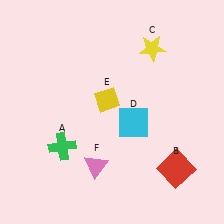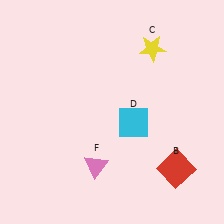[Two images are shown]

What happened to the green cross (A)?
The green cross (A) was removed in Image 2. It was in the bottom-left area of Image 1.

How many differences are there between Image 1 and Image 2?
There are 2 differences between the two images.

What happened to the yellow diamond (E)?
The yellow diamond (E) was removed in Image 2. It was in the top-left area of Image 1.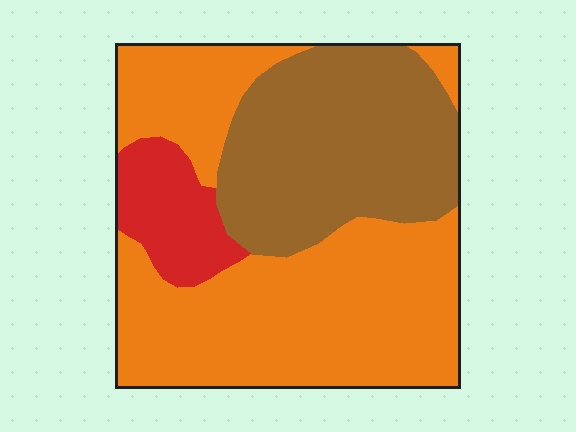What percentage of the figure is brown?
Brown takes up about one third (1/3) of the figure.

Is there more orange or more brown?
Orange.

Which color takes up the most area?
Orange, at roughly 55%.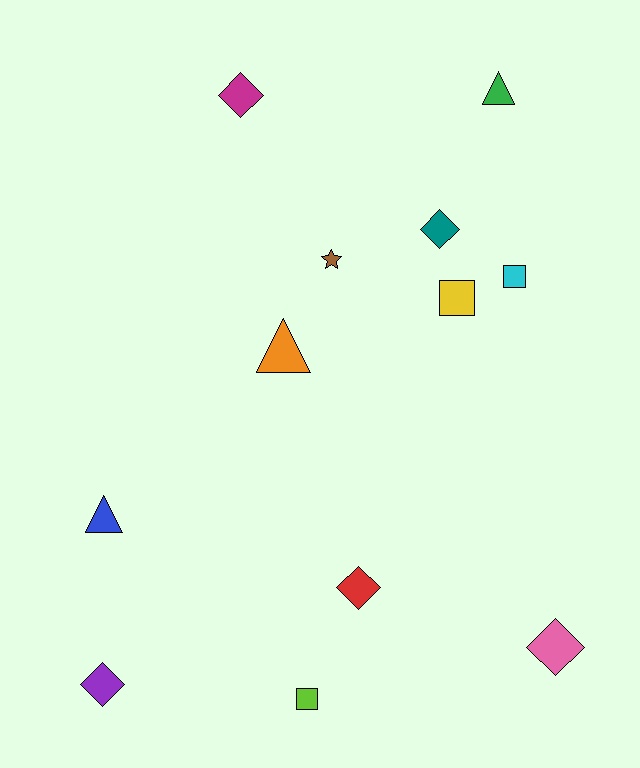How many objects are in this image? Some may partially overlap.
There are 12 objects.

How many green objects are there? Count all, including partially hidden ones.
There is 1 green object.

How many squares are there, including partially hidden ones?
There are 3 squares.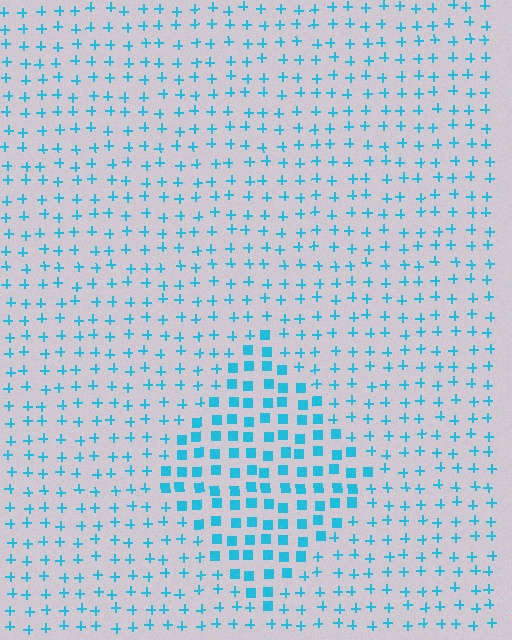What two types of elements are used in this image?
The image uses squares inside the diamond region and plus signs outside it.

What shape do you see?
I see a diamond.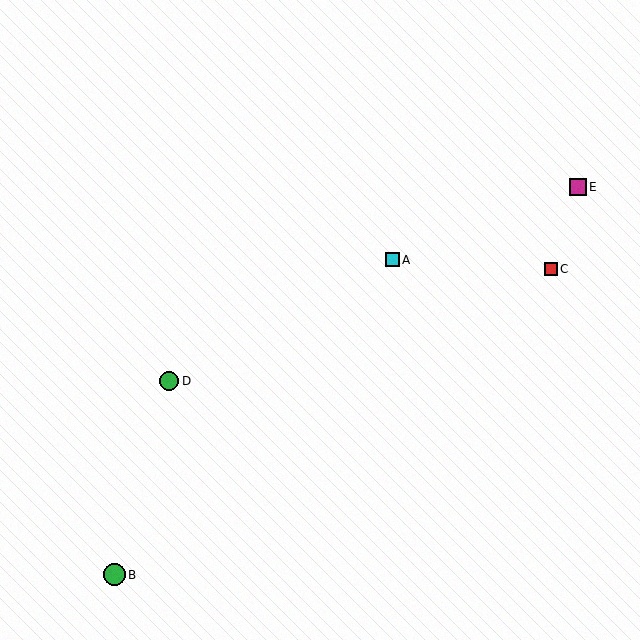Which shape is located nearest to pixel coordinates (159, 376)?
The green circle (labeled D) at (169, 381) is nearest to that location.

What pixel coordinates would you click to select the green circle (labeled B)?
Click at (114, 575) to select the green circle B.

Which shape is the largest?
The green circle (labeled B) is the largest.